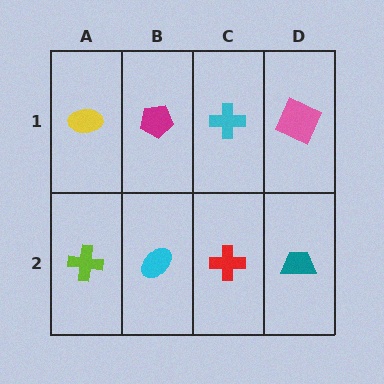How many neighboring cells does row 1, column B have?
3.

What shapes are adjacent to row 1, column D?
A teal trapezoid (row 2, column D), a cyan cross (row 1, column C).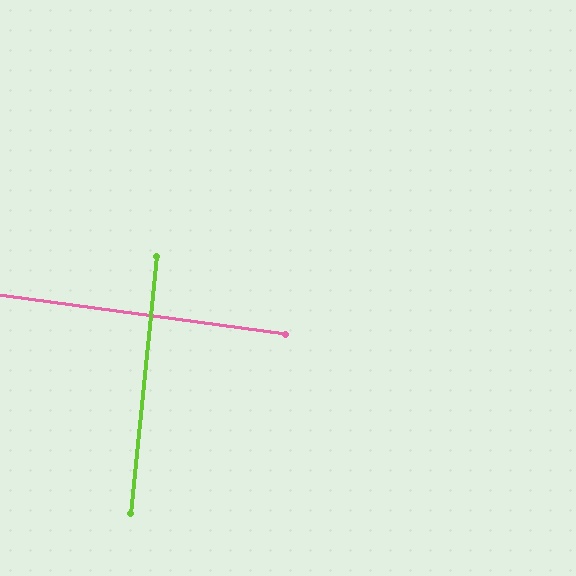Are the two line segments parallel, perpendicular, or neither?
Perpendicular — they meet at approximately 88°.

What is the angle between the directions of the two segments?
Approximately 88 degrees.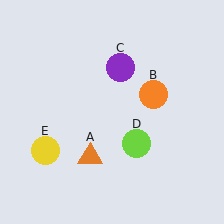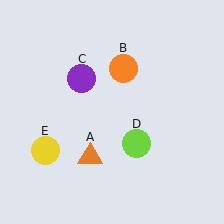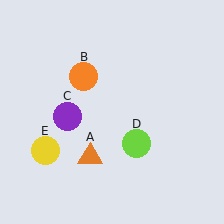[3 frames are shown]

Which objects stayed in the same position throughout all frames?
Orange triangle (object A) and lime circle (object D) and yellow circle (object E) remained stationary.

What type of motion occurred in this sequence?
The orange circle (object B), purple circle (object C) rotated counterclockwise around the center of the scene.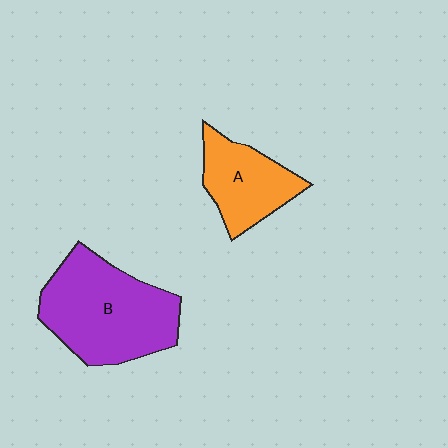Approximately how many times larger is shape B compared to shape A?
Approximately 1.7 times.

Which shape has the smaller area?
Shape A (orange).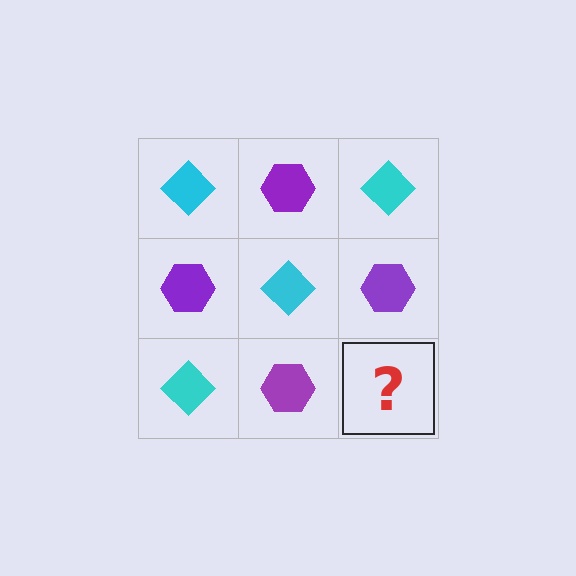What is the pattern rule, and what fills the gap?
The rule is that it alternates cyan diamond and purple hexagon in a checkerboard pattern. The gap should be filled with a cyan diamond.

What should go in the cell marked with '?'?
The missing cell should contain a cyan diamond.